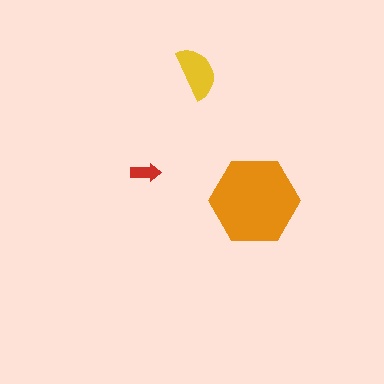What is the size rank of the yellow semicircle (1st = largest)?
2nd.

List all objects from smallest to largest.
The red arrow, the yellow semicircle, the orange hexagon.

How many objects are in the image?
There are 3 objects in the image.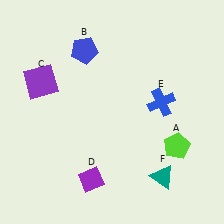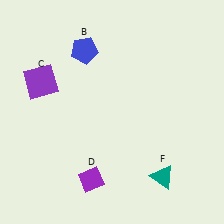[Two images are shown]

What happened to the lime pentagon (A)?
The lime pentagon (A) was removed in Image 2. It was in the bottom-right area of Image 1.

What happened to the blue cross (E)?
The blue cross (E) was removed in Image 2. It was in the top-right area of Image 1.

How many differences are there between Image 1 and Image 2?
There are 2 differences between the two images.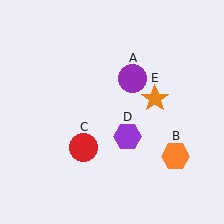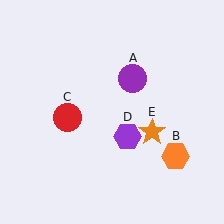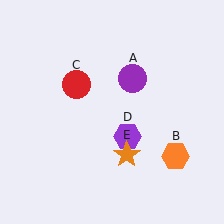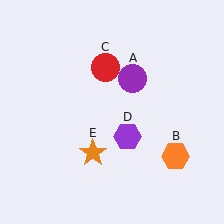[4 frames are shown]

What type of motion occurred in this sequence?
The red circle (object C), orange star (object E) rotated clockwise around the center of the scene.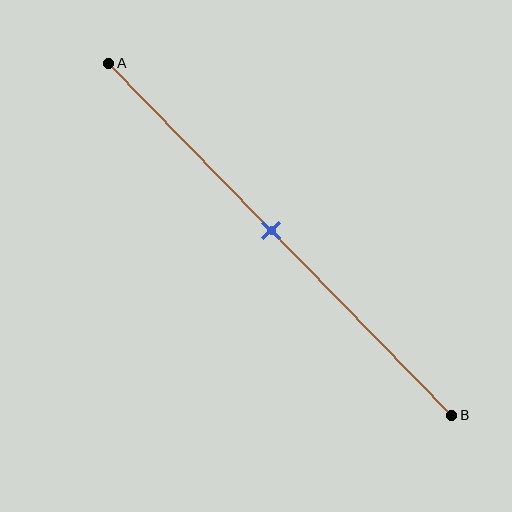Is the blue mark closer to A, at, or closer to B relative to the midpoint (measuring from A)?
The blue mark is approximately at the midpoint of segment AB.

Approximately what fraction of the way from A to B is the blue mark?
The blue mark is approximately 50% of the way from A to B.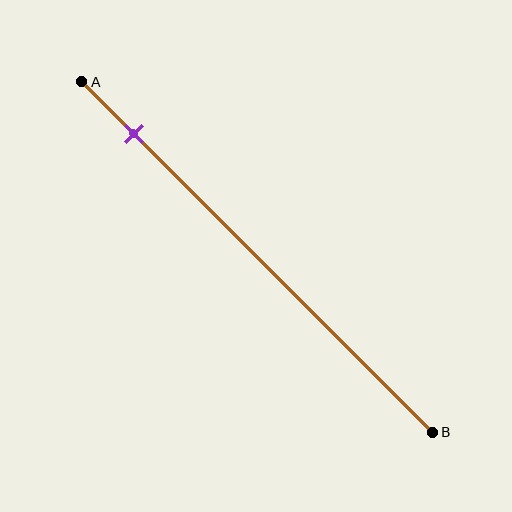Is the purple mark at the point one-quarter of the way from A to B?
No, the mark is at about 15% from A, not at the 25% one-quarter point.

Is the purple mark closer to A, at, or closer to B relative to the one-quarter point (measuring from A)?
The purple mark is closer to point A than the one-quarter point of segment AB.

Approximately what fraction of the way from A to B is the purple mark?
The purple mark is approximately 15% of the way from A to B.